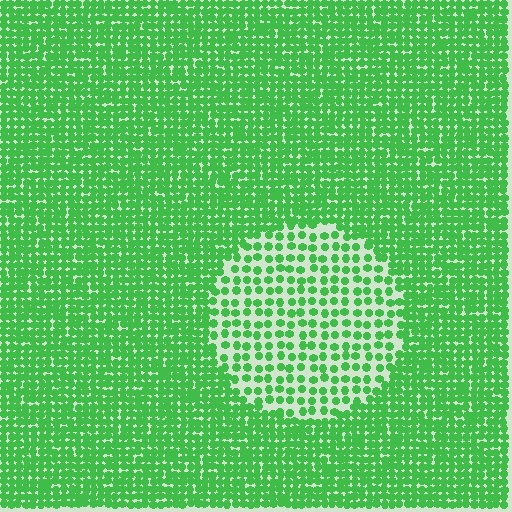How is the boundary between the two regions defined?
The boundary is defined by a change in element density (approximately 2.2x ratio). All elements are the same color, size, and shape.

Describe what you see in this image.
The image contains small green elements arranged at two different densities. A circle-shaped region is visible where the elements are less densely packed than the surrounding area.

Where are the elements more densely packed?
The elements are more densely packed outside the circle boundary.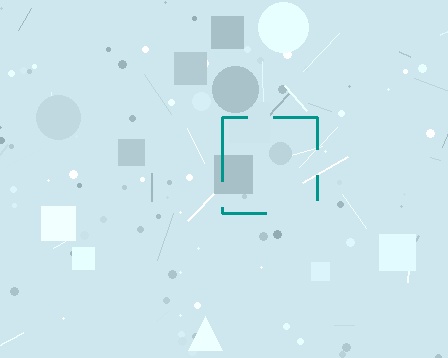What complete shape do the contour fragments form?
The contour fragments form a square.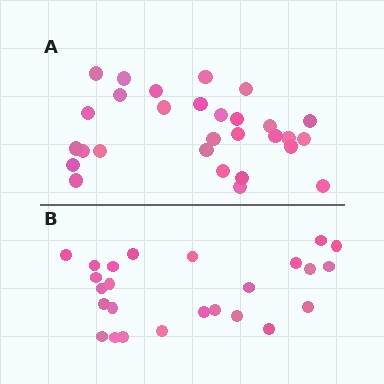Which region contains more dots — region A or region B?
Region A (the top region) has more dots.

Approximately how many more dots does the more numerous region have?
Region A has about 4 more dots than region B.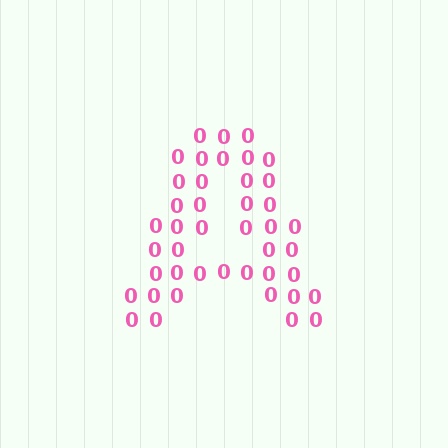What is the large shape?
The large shape is the letter A.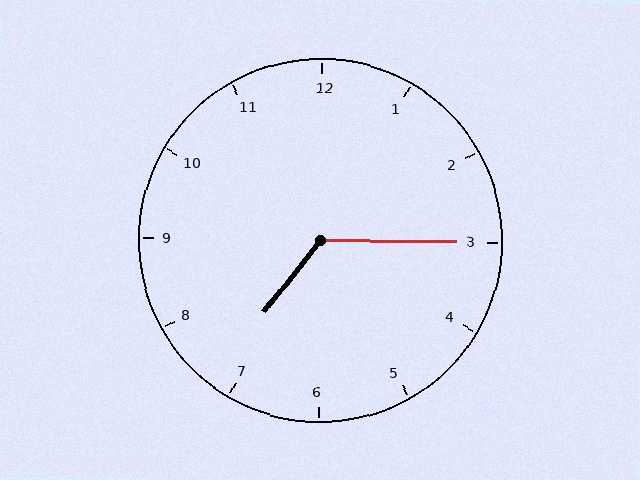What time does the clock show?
7:15.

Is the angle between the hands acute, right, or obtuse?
It is obtuse.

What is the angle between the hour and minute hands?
Approximately 128 degrees.